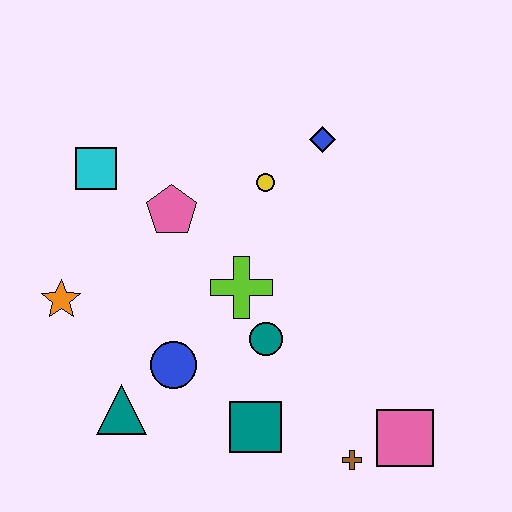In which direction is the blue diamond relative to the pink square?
The blue diamond is above the pink square.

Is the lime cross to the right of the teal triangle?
Yes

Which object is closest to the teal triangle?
The blue circle is closest to the teal triangle.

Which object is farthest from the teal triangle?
The blue diamond is farthest from the teal triangle.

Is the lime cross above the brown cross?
Yes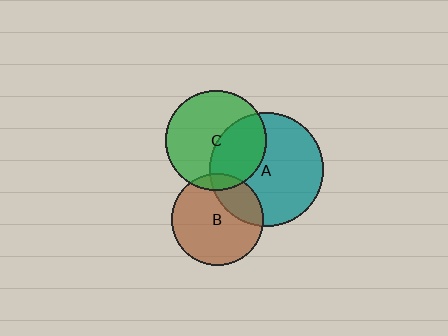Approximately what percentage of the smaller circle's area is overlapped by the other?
Approximately 40%.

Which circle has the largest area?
Circle A (teal).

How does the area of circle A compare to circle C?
Approximately 1.3 times.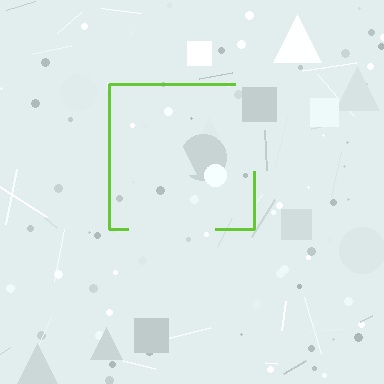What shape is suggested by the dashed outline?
The dashed outline suggests a square.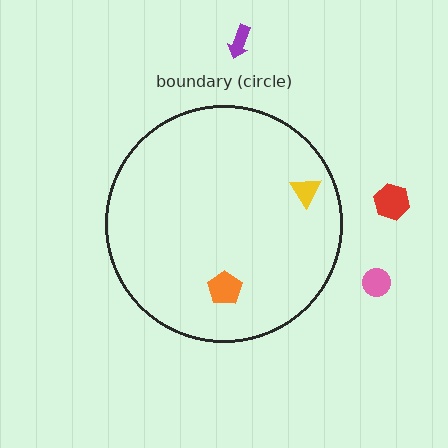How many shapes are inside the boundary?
2 inside, 3 outside.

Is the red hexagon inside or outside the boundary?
Outside.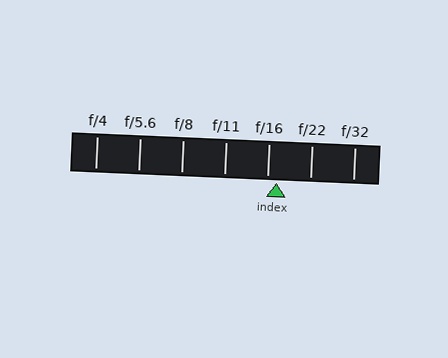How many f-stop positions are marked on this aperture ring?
There are 7 f-stop positions marked.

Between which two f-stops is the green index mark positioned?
The index mark is between f/16 and f/22.